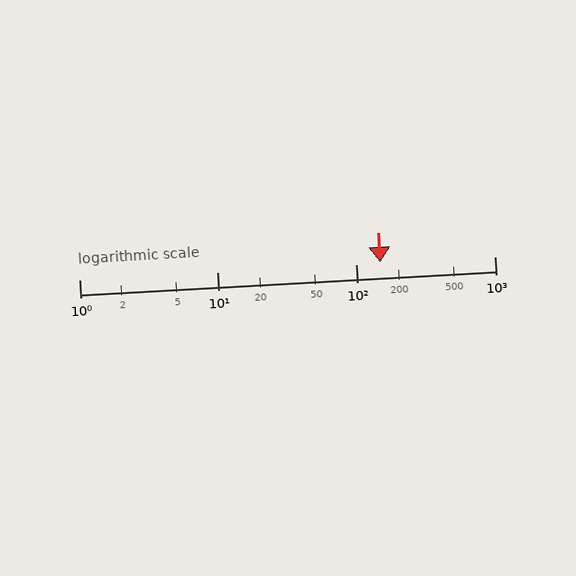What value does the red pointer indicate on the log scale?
The pointer indicates approximately 150.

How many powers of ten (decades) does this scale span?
The scale spans 3 decades, from 1 to 1000.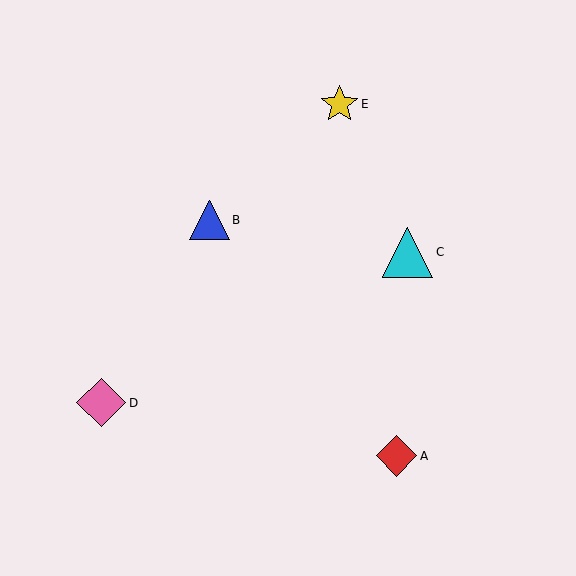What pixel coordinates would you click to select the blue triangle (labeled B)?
Click at (210, 220) to select the blue triangle B.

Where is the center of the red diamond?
The center of the red diamond is at (397, 456).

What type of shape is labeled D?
Shape D is a pink diamond.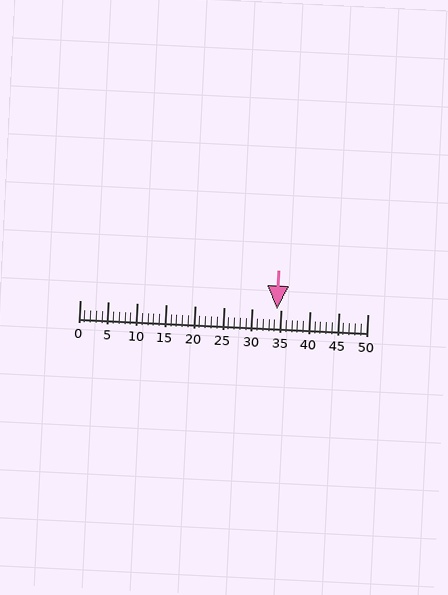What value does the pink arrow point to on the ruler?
The pink arrow points to approximately 34.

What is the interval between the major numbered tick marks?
The major tick marks are spaced 5 units apart.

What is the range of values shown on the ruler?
The ruler shows values from 0 to 50.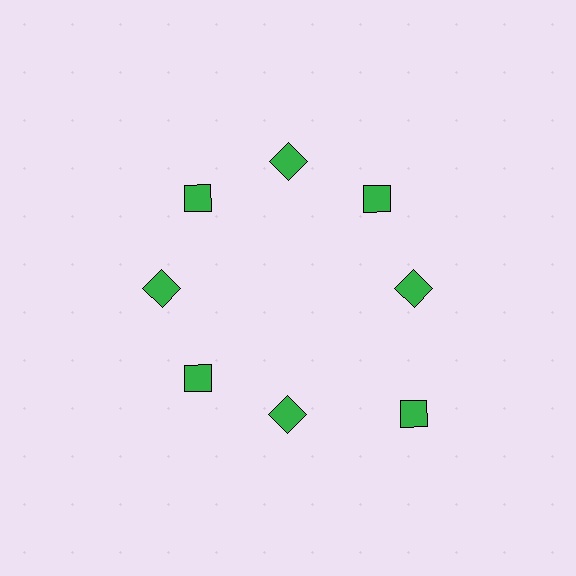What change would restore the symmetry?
The symmetry would be restored by moving it inward, back onto the ring so that all 8 diamonds sit at equal angles and equal distance from the center.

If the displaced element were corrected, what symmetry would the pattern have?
It would have 8-fold rotational symmetry — the pattern would map onto itself every 45 degrees.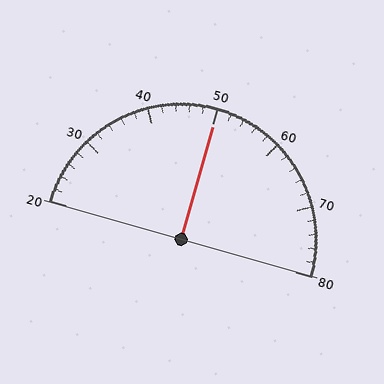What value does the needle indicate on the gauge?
The needle indicates approximately 50.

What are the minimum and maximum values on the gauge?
The gauge ranges from 20 to 80.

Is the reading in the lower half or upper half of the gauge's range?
The reading is in the upper half of the range (20 to 80).